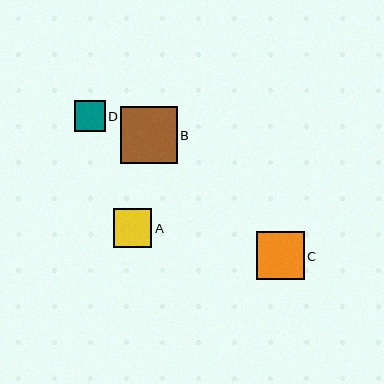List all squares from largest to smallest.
From largest to smallest: B, C, A, D.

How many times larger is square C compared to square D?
Square C is approximately 1.5 times the size of square D.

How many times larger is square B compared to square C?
Square B is approximately 1.2 times the size of square C.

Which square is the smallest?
Square D is the smallest with a size of approximately 31 pixels.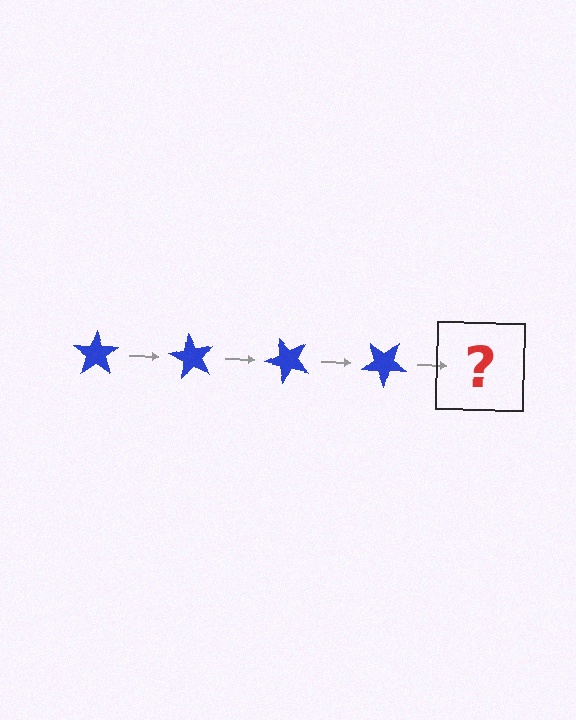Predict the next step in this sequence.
The next step is a blue star rotated 240 degrees.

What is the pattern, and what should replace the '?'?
The pattern is that the star rotates 60 degrees each step. The '?' should be a blue star rotated 240 degrees.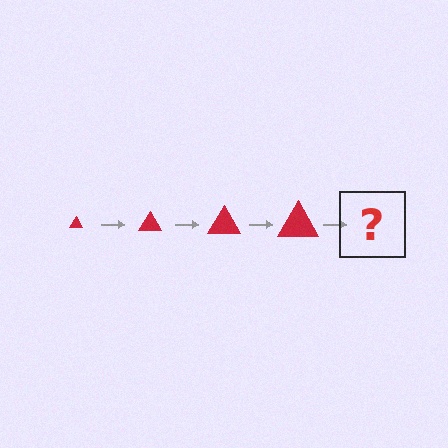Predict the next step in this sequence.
The next step is a red triangle, larger than the previous one.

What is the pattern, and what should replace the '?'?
The pattern is that the triangle gets progressively larger each step. The '?' should be a red triangle, larger than the previous one.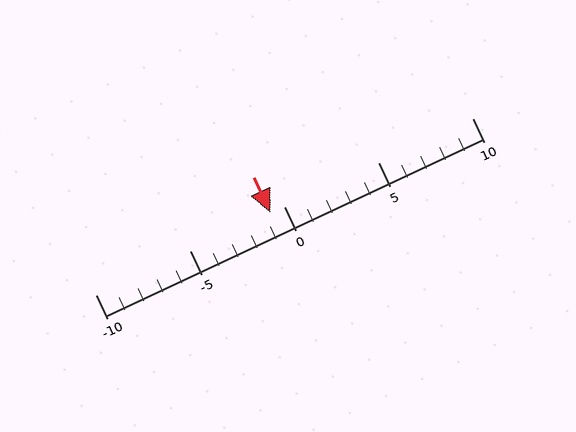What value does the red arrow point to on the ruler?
The red arrow points to approximately -1.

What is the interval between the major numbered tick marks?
The major tick marks are spaced 5 units apart.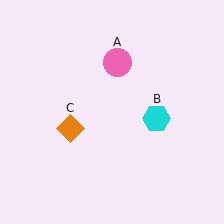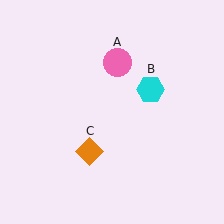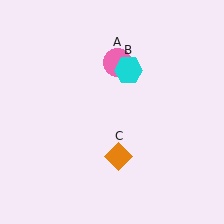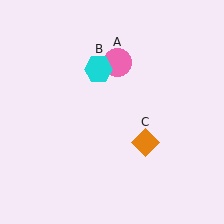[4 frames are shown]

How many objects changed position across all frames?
2 objects changed position: cyan hexagon (object B), orange diamond (object C).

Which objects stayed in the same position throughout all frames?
Pink circle (object A) remained stationary.